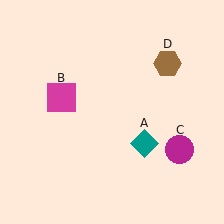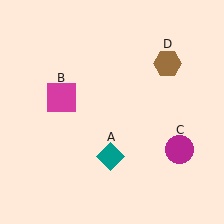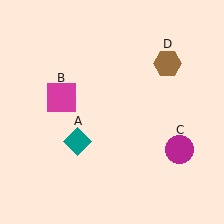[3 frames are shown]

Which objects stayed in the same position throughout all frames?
Magenta square (object B) and magenta circle (object C) and brown hexagon (object D) remained stationary.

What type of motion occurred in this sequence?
The teal diamond (object A) rotated clockwise around the center of the scene.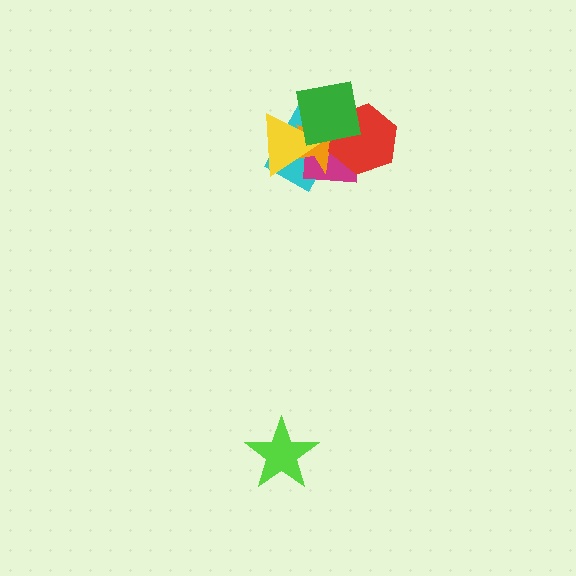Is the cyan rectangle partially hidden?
Yes, it is partially covered by another shape.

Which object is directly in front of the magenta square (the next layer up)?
The orange star is directly in front of the magenta square.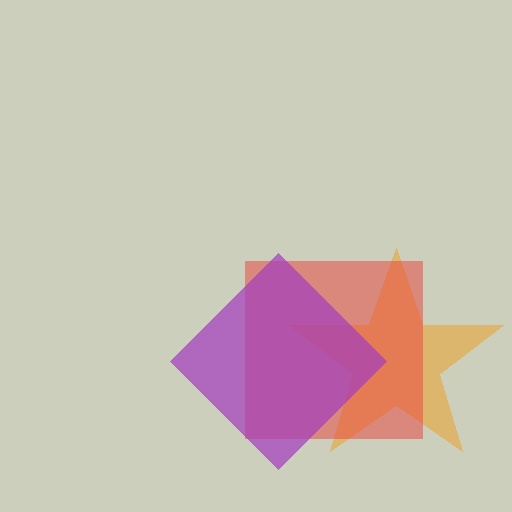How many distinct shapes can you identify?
There are 3 distinct shapes: an orange star, a red square, a purple diamond.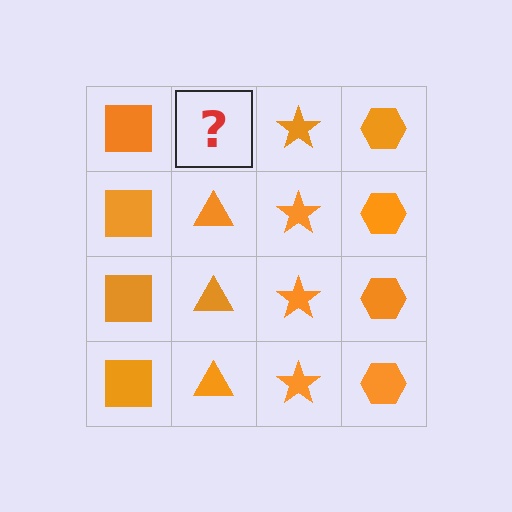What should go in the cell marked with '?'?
The missing cell should contain an orange triangle.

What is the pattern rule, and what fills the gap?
The rule is that each column has a consistent shape. The gap should be filled with an orange triangle.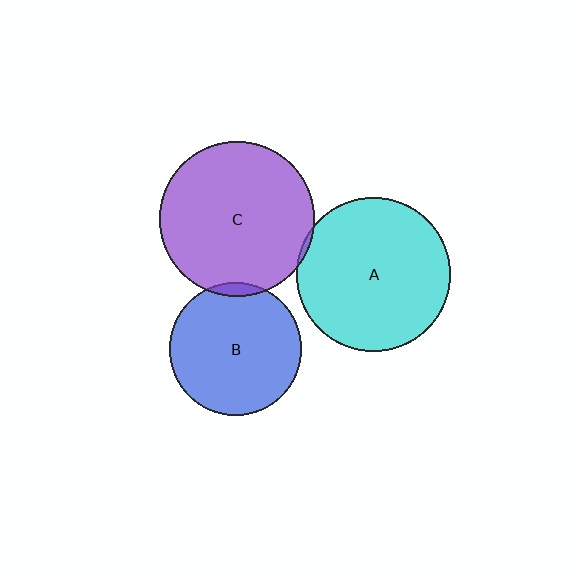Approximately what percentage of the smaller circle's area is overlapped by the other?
Approximately 5%.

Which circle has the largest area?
Circle C (purple).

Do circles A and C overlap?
Yes.